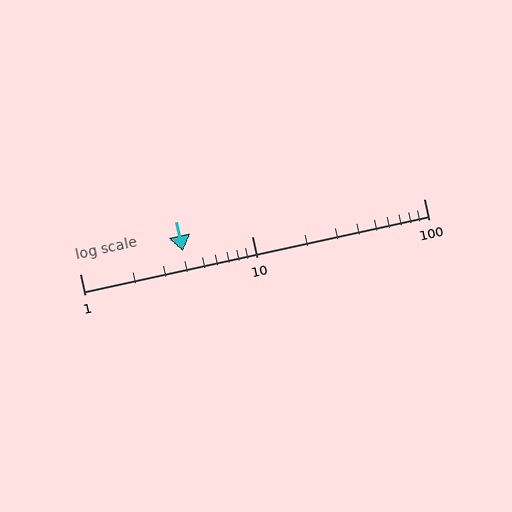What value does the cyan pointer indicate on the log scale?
The pointer indicates approximately 4.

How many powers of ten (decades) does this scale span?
The scale spans 2 decades, from 1 to 100.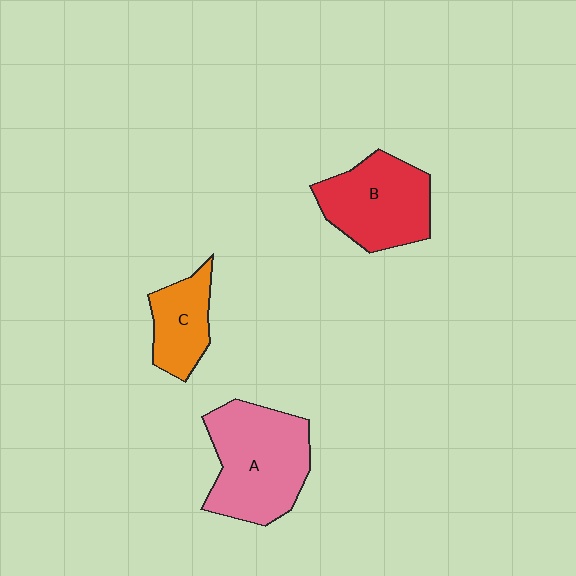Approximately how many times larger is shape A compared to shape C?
Approximately 2.0 times.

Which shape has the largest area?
Shape A (pink).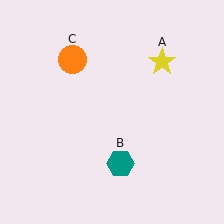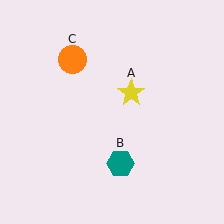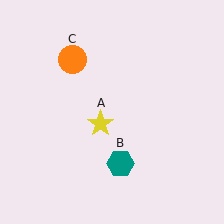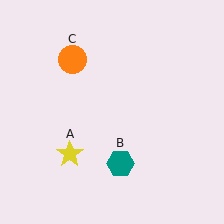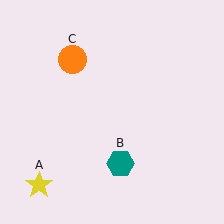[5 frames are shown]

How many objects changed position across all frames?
1 object changed position: yellow star (object A).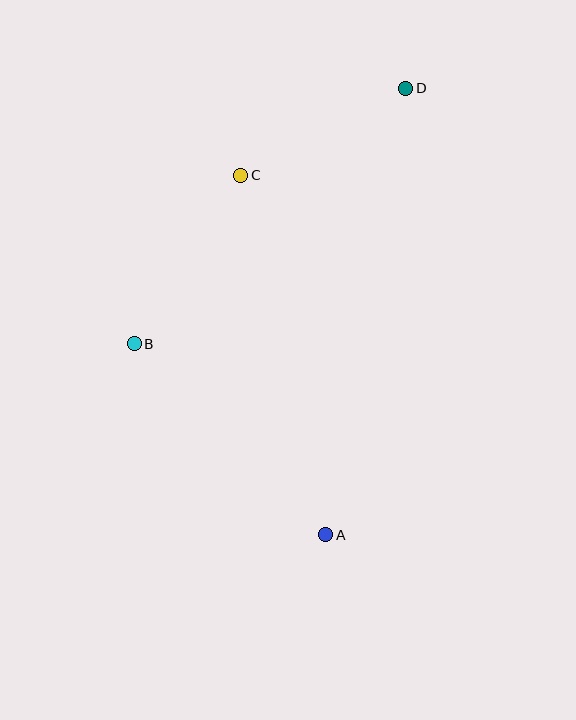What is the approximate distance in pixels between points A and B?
The distance between A and B is approximately 270 pixels.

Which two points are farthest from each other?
Points A and D are farthest from each other.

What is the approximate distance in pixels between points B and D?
The distance between B and D is approximately 373 pixels.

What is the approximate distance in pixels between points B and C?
The distance between B and C is approximately 199 pixels.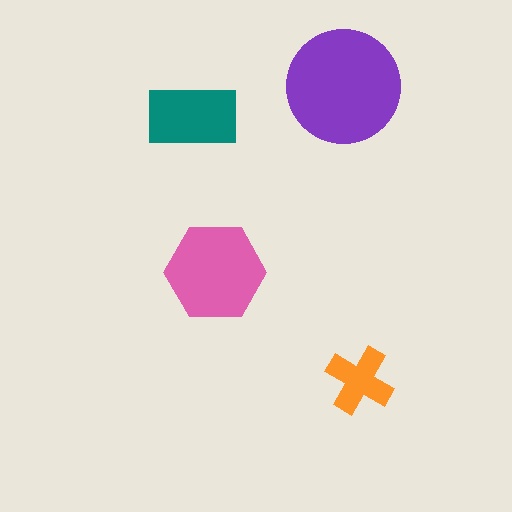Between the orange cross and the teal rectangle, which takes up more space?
The teal rectangle.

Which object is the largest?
The purple circle.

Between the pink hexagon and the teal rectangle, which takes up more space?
The pink hexagon.